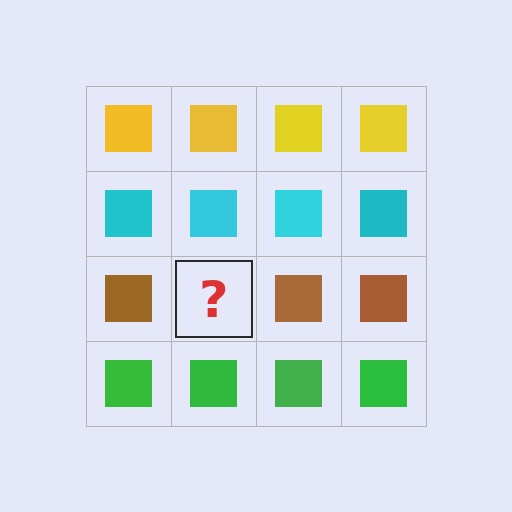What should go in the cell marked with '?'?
The missing cell should contain a brown square.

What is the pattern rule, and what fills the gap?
The rule is that each row has a consistent color. The gap should be filled with a brown square.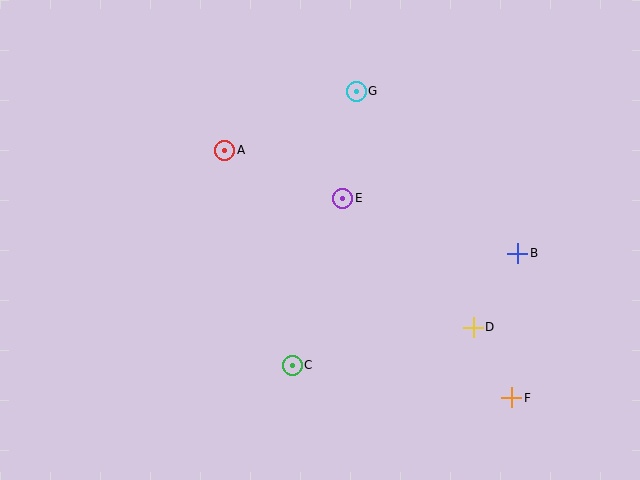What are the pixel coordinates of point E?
Point E is at (343, 198).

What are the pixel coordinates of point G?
Point G is at (356, 91).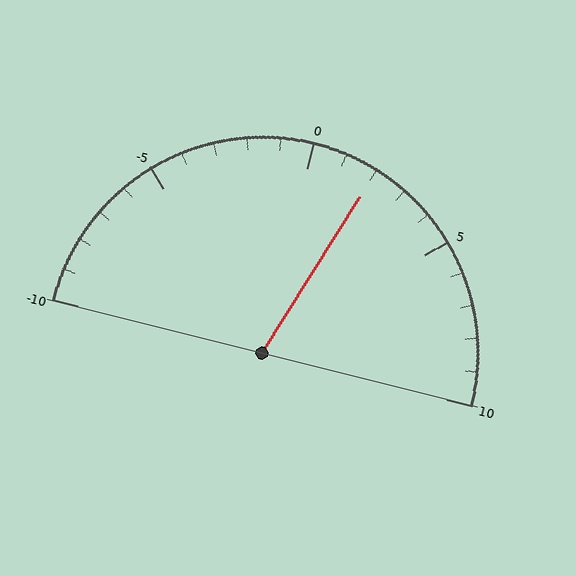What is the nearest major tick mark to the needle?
The nearest major tick mark is 0.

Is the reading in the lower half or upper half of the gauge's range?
The reading is in the upper half of the range (-10 to 10).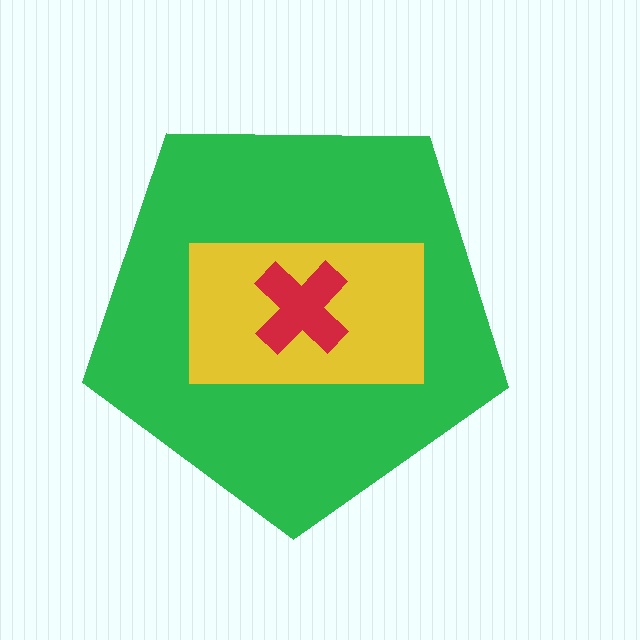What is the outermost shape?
The green pentagon.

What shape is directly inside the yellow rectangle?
The red cross.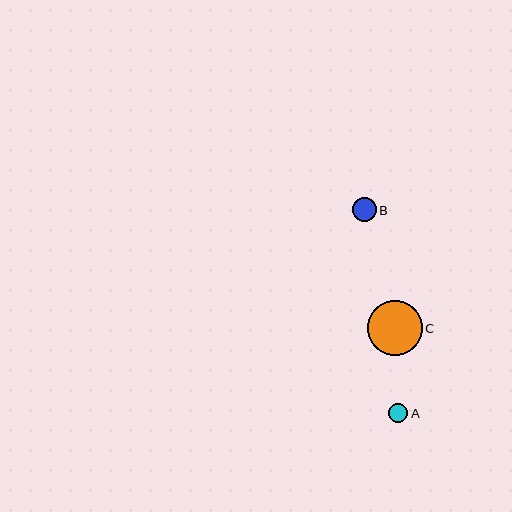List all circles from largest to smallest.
From largest to smallest: C, B, A.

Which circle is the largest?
Circle C is the largest with a size of approximately 55 pixels.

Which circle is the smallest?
Circle A is the smallest with a size of approximately 19 pixels.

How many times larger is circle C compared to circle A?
Circle C is approximately 2.9 times the size of circle A.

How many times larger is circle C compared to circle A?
Circle C is approximately 2.9 times the size of circle A.